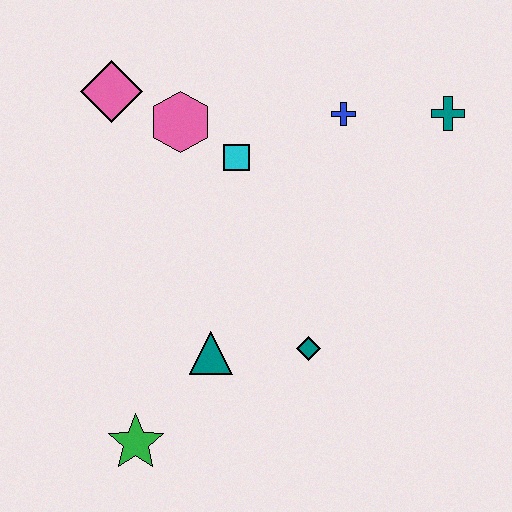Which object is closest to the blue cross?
The teal cross is closest to the blue cross.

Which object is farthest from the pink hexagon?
The green star is farthest from the pink hexagon.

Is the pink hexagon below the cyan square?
No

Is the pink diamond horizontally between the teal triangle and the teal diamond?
No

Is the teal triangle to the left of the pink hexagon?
No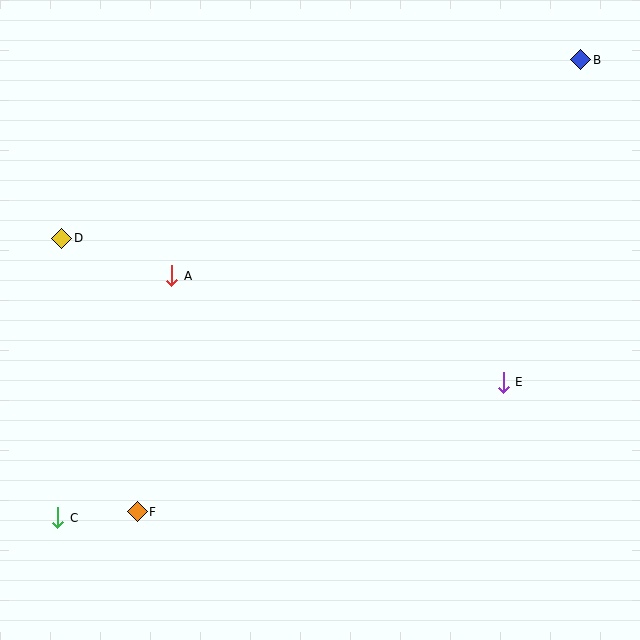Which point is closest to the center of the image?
Point A at (172, 276) is closest to the center.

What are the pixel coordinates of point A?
Point A is at (172, 276).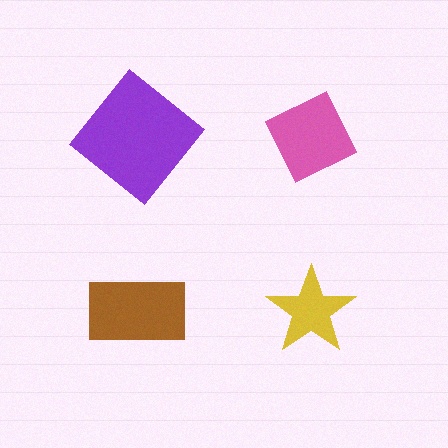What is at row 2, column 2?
A yellow star.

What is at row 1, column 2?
A pink diamond.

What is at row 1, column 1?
A purple diamond.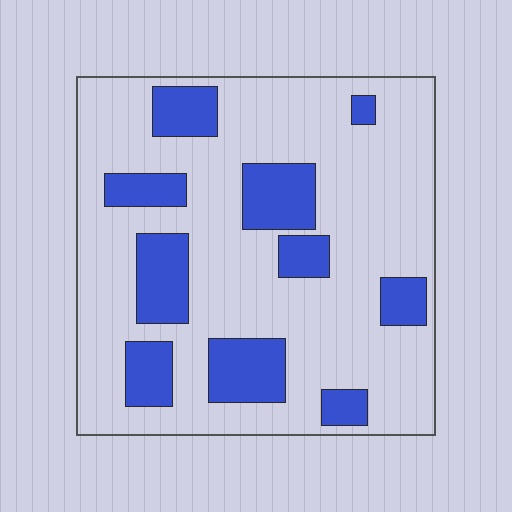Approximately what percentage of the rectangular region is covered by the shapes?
Approximately 25%.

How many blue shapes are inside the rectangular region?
10.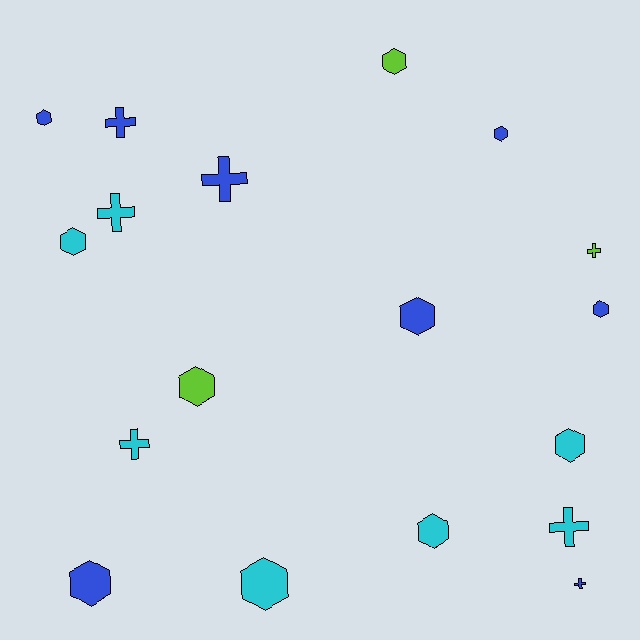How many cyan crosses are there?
There are 3 cyan crosses.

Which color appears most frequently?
Blue, with 8 objects.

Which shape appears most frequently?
Hexagon, with 11 objects.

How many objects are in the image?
There are 18 objects.